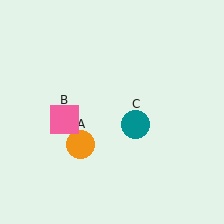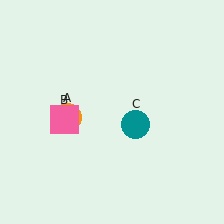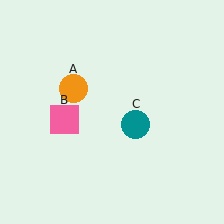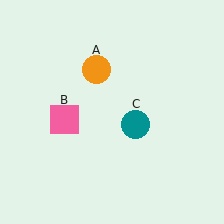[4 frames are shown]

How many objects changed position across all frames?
1 object changed position: orange circle (object A).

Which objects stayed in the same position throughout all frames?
Pink square (object B) and teal circle (object C) remained stationary.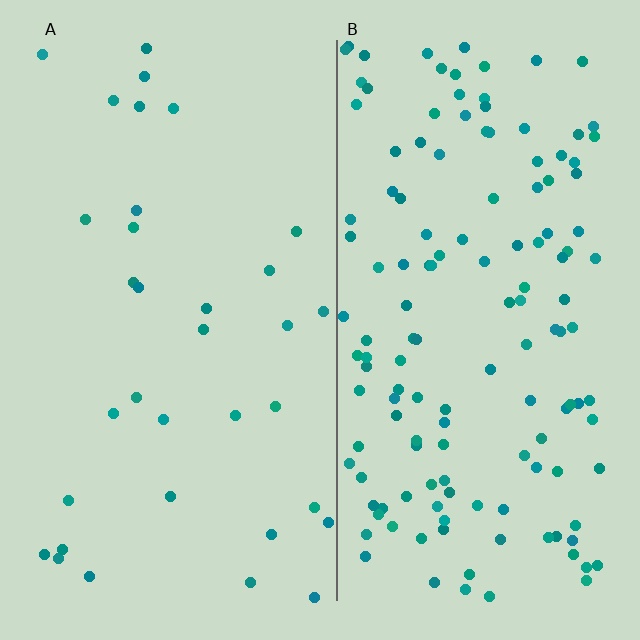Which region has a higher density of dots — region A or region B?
B (the right).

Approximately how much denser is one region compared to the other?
Approximately 4.2× — region B over region A.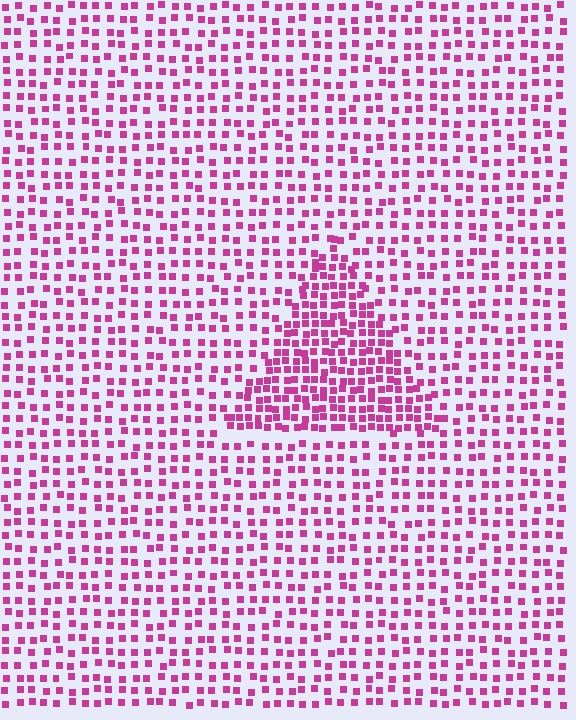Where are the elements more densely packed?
The elements are more densely packed inside the triangle boundary.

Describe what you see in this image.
The image contains small magenta elements arranged at two different densities. A triangle-shaped region is visible where the elements are more densely packed than the surrounding area.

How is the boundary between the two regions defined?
The boundary is defined by a change in element density (approximately 1.9x ratio). All elements are the same color, size, and shape.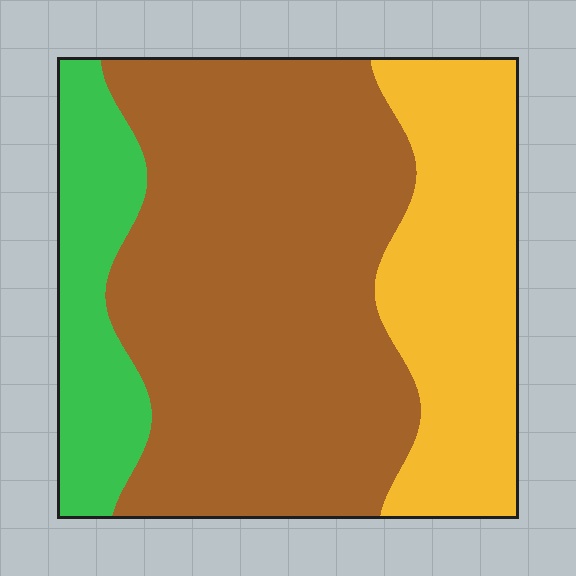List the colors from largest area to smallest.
From largest to smallest: brown, yellow, green.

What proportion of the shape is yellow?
Yellow takes up between a sixth and a third of the shape.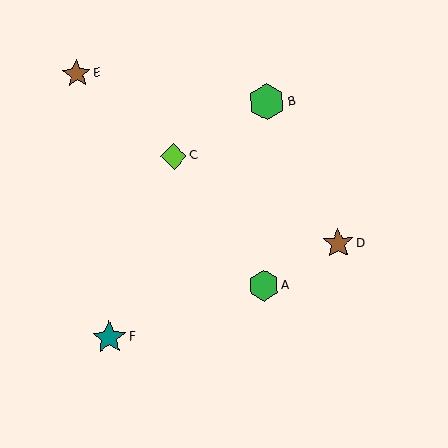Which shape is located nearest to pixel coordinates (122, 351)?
The teal star (labeled F) at (109, 338) is nearest to that location.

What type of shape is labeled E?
Shape E is a brown star.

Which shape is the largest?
The green hexagon (labeled B) is the largest.